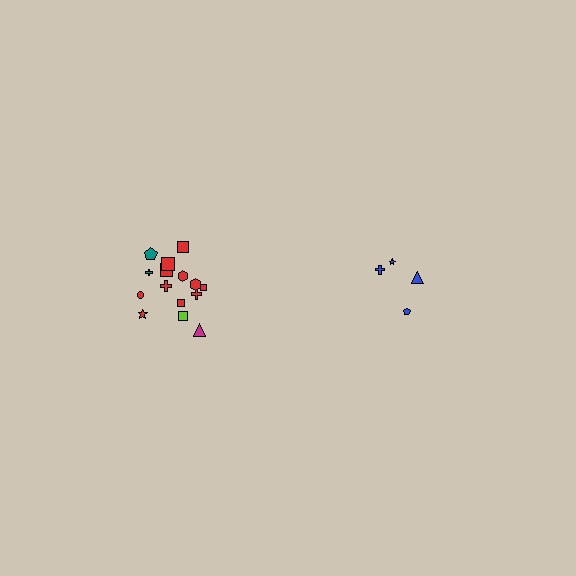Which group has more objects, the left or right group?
The left group.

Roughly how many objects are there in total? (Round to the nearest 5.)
Roughly 20 objects in total.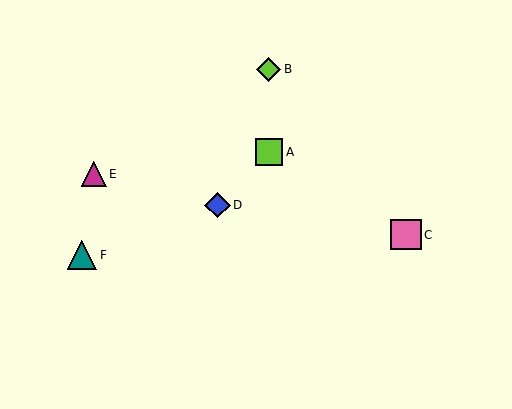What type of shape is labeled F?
Shape F is a teal triangle.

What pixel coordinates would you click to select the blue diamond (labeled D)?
Click at (217, 205) to select the blue diamond D.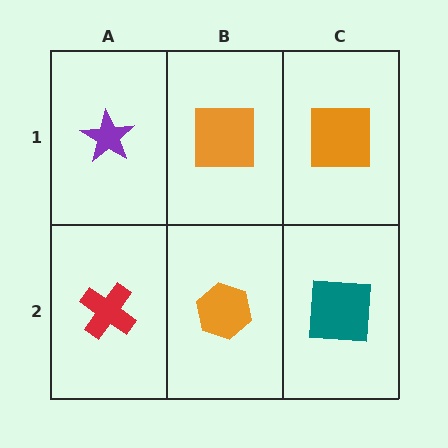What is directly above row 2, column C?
An orange square.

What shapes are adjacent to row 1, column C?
A teal square (row 2, column C), an orange square (row 1, column B).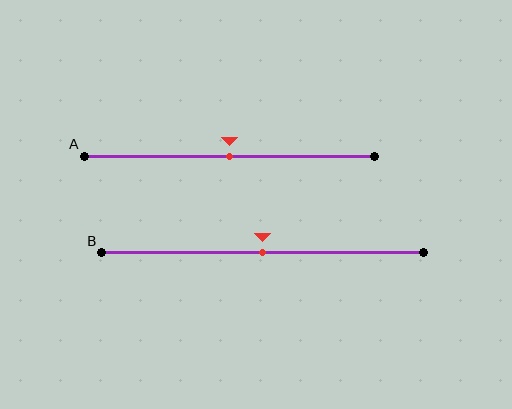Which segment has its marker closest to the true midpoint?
Segment A has its marker closest to the true midpoint.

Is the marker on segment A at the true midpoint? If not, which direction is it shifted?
Yes, the marker on segment A is at the true midpoint.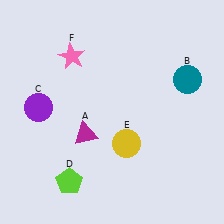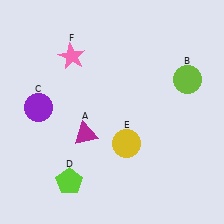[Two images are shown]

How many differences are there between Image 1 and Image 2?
There is 1 difference between the two images.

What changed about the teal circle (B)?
In Image 1, B is teal. In Image 2, it changed to lime.